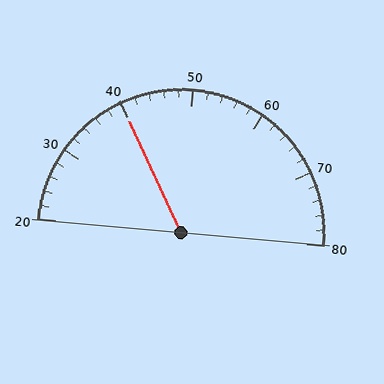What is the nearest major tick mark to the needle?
The nearest major tick mark is 40.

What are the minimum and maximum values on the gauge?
The gauge ranges from 20 to 80.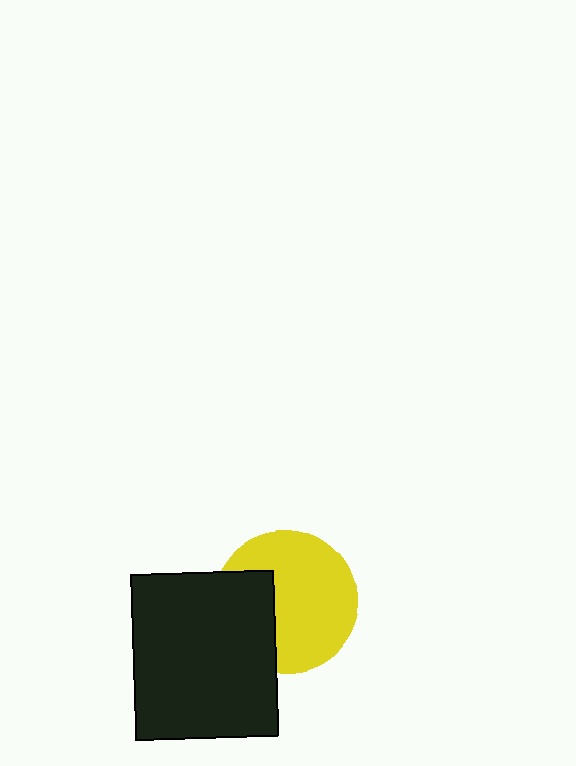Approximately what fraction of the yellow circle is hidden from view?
Roughly 31% of the yellow circle is hidden behind the black rectangle.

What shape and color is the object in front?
The object in front is a black rectangle.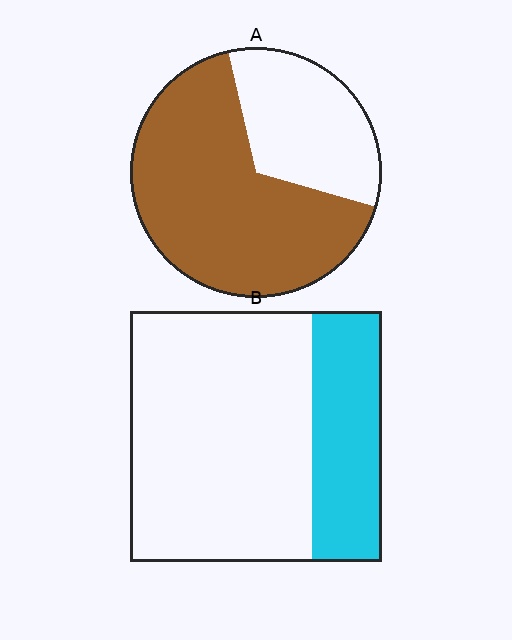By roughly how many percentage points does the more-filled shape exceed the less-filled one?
By roughly 40 percentage points (A over B).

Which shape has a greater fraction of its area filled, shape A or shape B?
Shape A.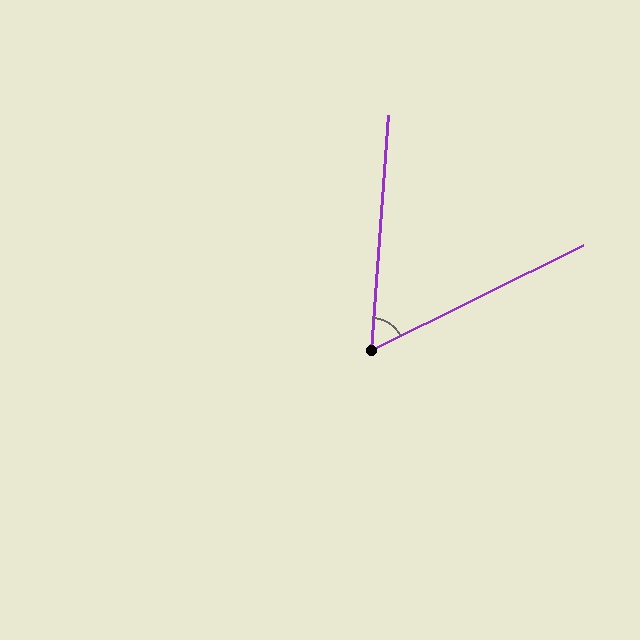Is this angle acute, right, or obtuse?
It is acute.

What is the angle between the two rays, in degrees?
Approximately 60 degrees.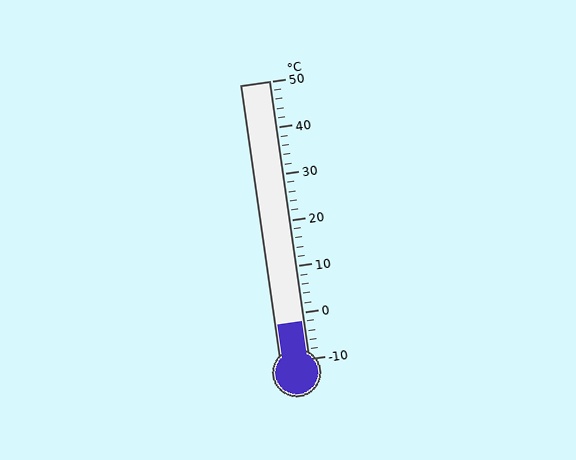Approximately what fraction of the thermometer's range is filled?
The thermometer is filled to approximately 15% of its range.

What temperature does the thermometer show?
The thermometer shows approximately -2°C.